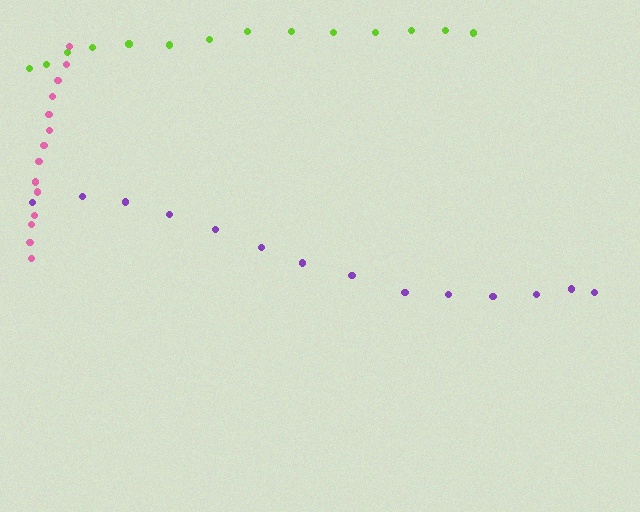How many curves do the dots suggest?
There are 3 distinct paths.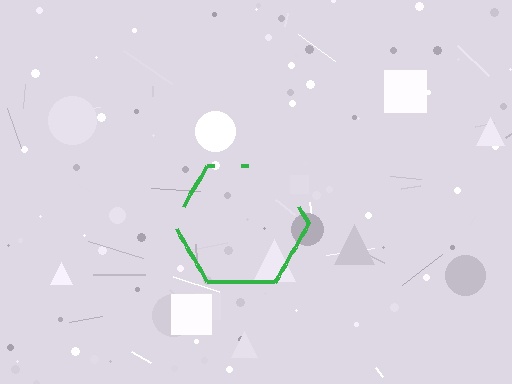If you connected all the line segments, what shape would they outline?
They would outline a hexagon.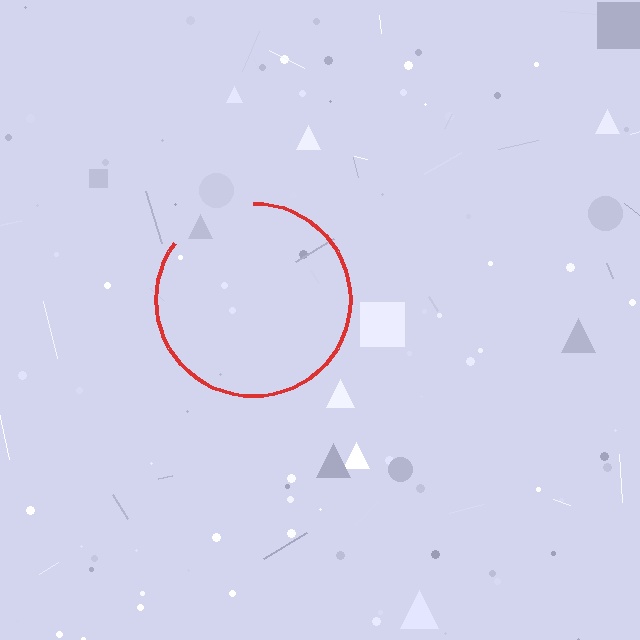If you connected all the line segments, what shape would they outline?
They would outline a circle.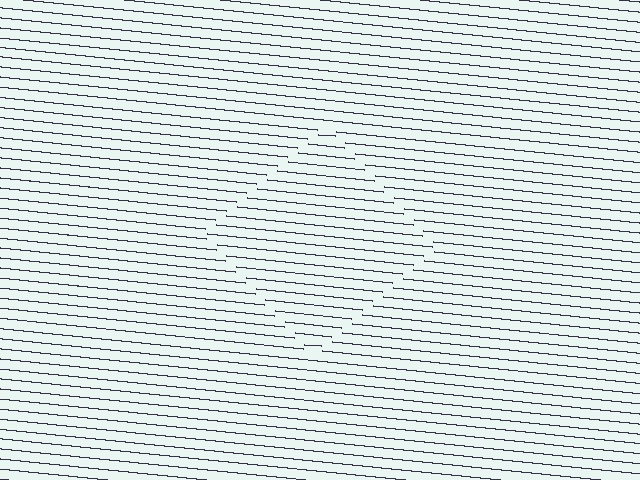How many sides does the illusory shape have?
4 sides — the line-ends trace a square.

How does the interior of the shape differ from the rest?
The interior of the shape contains the same grating, shifted by half a period — the contour is defined by the phase discontinuity where line-ends from the inner and outer gratings abut.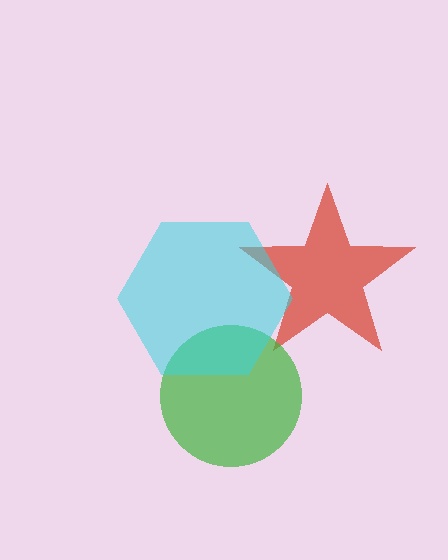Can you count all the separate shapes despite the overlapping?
Yes, there are 3 separate shapes.